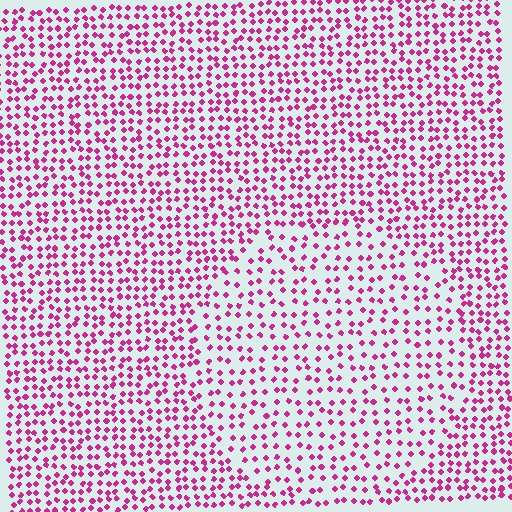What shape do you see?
I see a circle.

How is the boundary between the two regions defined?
The boundary is defined by a change in element density (approximately 1.6x ratio). All elements are the same color, size, and shape.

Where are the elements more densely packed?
The elements are more densely packed outside the circle boundary.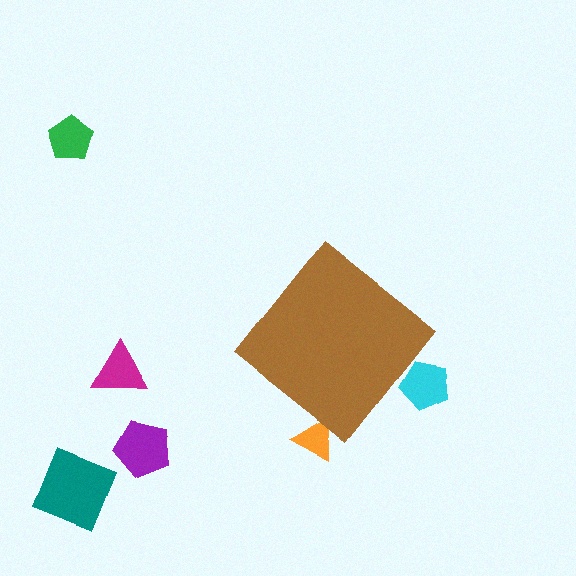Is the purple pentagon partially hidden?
No, the purple pentagon is fully visible.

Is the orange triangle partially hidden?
Yes, the orange triangle is partially hidden behind the brown diamond.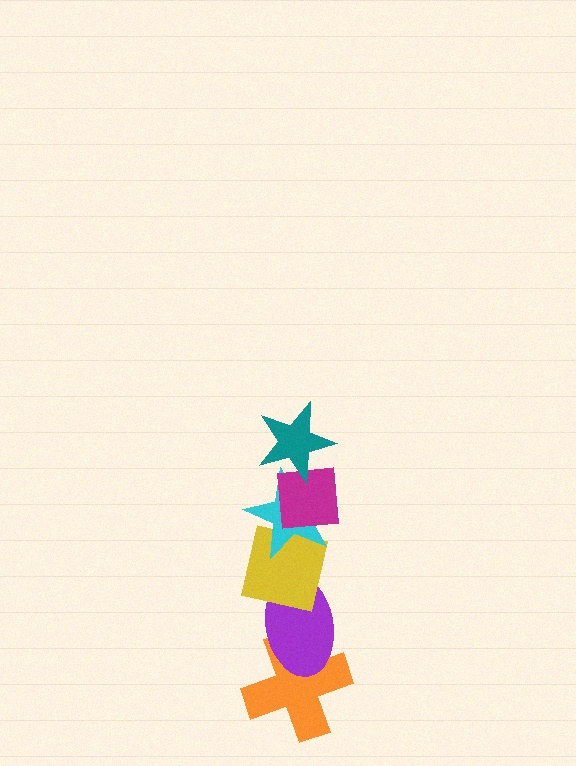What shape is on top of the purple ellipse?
The yellow square is on top of the purple ellipse.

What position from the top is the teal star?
The teal star is 1st from the top.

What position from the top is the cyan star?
The cyan star is 3rd from the top.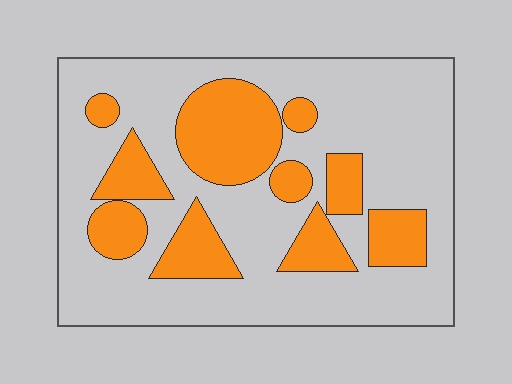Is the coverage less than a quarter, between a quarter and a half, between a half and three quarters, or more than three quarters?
Between a quarter and a half.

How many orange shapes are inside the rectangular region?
10.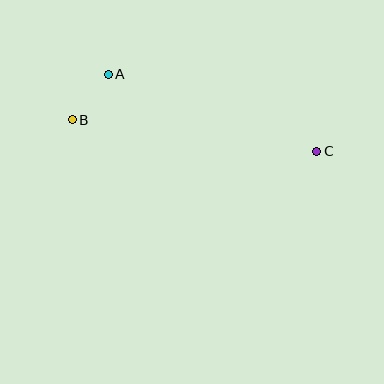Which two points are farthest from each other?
Points B and C are farthest from each other.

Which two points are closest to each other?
Points A and B are closest to each other.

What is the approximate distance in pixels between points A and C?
The distance between A and C is approximately 222 pixels.